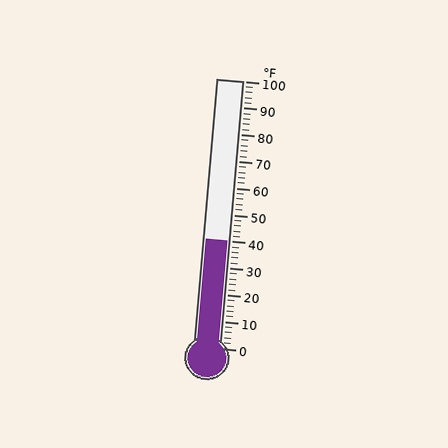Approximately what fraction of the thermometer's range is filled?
The thermometer is filled to approximately 40% of its range.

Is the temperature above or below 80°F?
The temperature is below 80°F.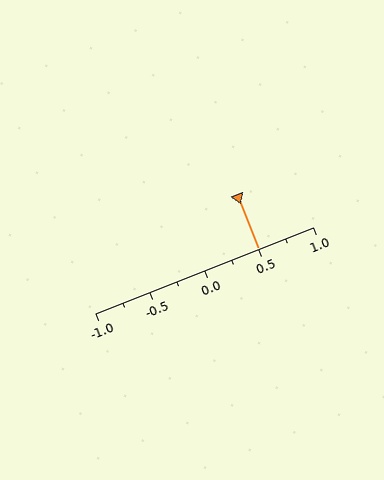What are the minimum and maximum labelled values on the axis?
The axis runs from -1.0 to 1.0.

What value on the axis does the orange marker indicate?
The marker indicates approximately 0.5.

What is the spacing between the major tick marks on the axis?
The major ticks are spaced 0.5 apart.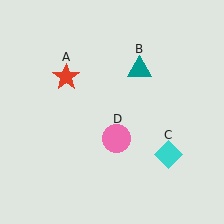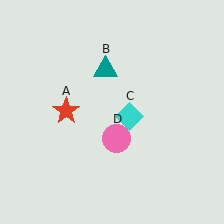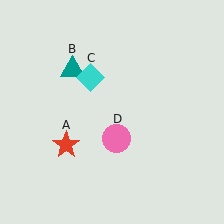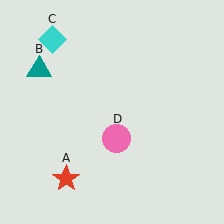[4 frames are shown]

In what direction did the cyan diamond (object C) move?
The cyan diamond (object C) moved up and to the left.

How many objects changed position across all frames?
3 objects changed position: red star (object A), teal triangle (object B), cyan diamond (object C).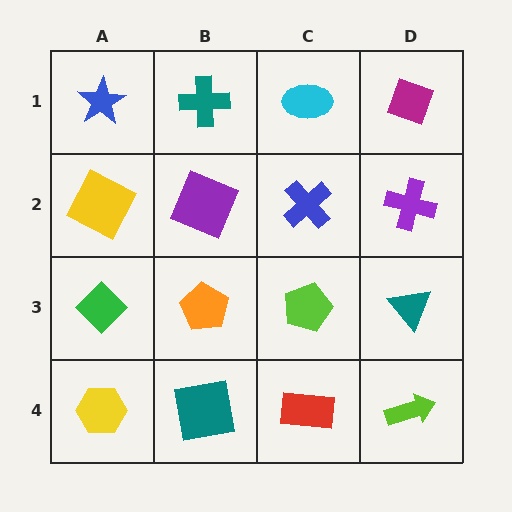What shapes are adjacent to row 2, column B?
A teal cross (row 1, column B), an orange pentagon (row 3, column B), a yellow square (row 2, column A), a blue cross (row 2, column C).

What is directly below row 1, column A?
A yellow square.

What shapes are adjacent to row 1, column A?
A yellow square (row 2, column A), a teal cross (row 1, column B).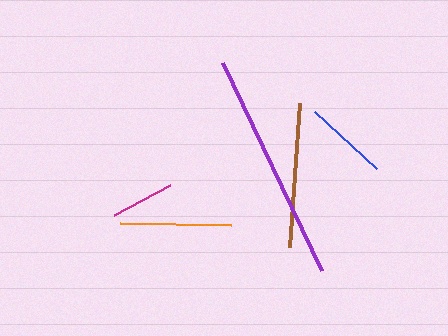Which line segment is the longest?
The purple line is the longest at approximately 231 pixels.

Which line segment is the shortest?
The magenta line is the shortest at approximately 63 pixels.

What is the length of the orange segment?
The orange segment is approximately 111 pixels long.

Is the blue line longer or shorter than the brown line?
The brown line is longer than the blue line.